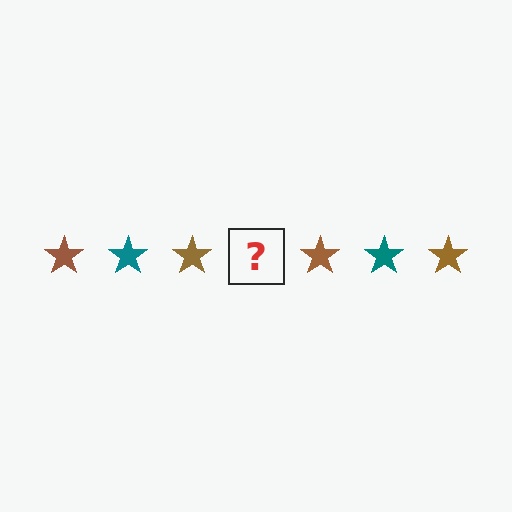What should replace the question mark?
The question mark should be replaced with a teal star.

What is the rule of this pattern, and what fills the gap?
The rule is that the pattern cycles through brown, teal stars. The gap should be filled with a teal star.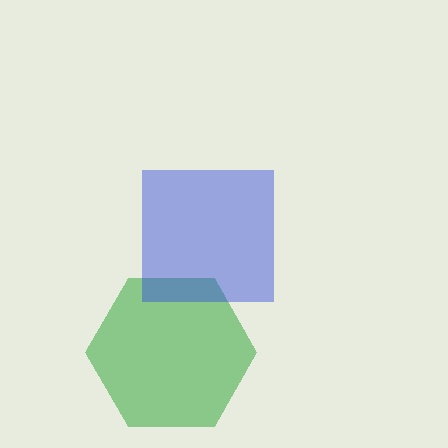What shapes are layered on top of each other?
The layered shapes are: a green hexagon, a blue square.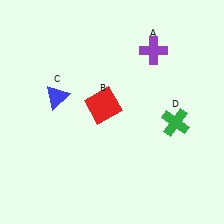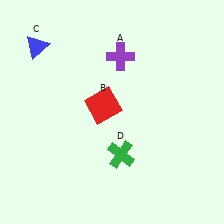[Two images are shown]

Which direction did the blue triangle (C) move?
The blue triangle (C) moved up.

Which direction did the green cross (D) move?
The green cross (D) moved left.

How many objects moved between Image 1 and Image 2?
3 objects moved between the two images.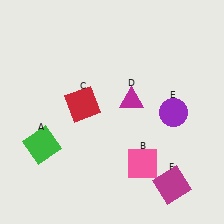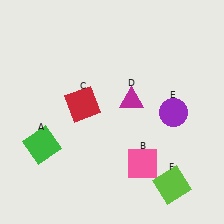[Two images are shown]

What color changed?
The square (F) changed from magenta in Image 1 to lime in Image 2.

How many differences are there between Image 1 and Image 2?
There is 1 difference between the two images.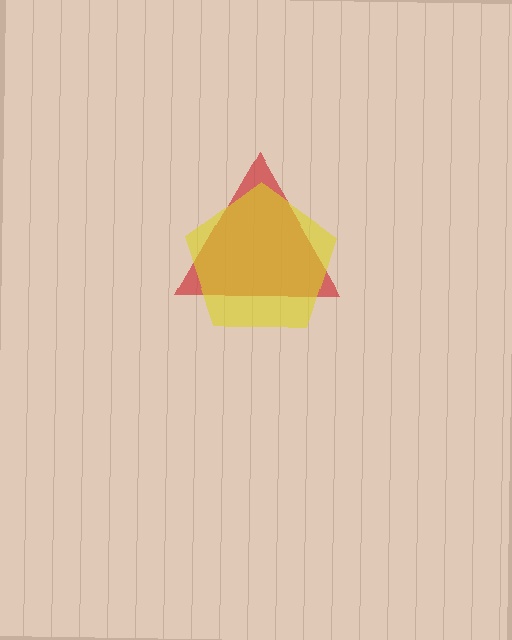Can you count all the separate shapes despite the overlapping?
Yes, there are 2 separate shapes.